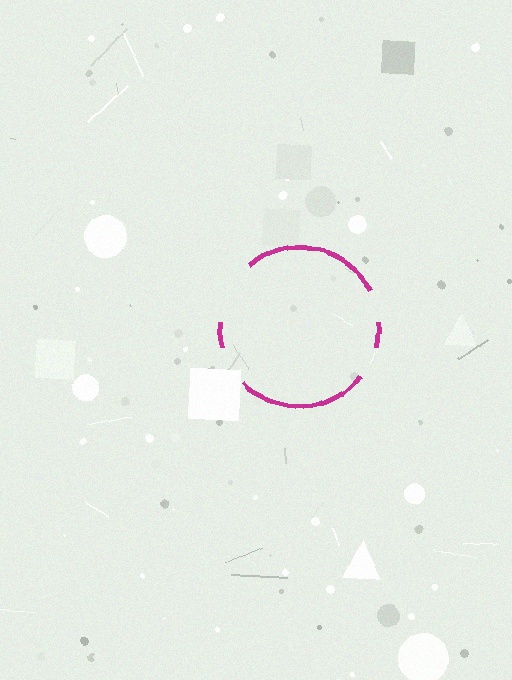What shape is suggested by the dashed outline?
The dashed outline suggests a circle.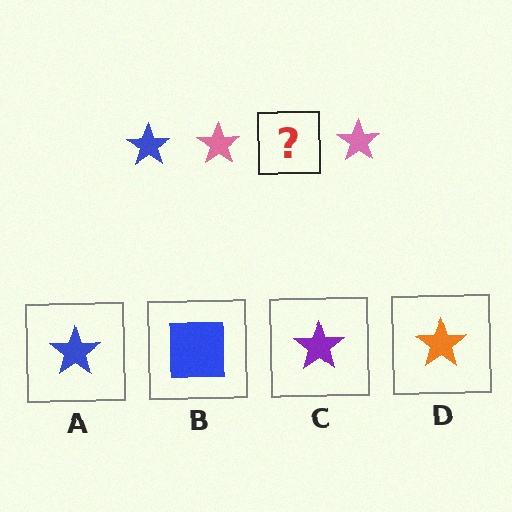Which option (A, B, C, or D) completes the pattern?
A.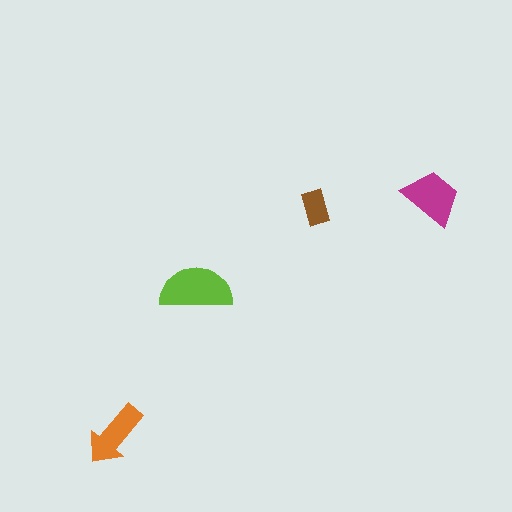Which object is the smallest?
The brown rectangle.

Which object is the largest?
The lime semicircle.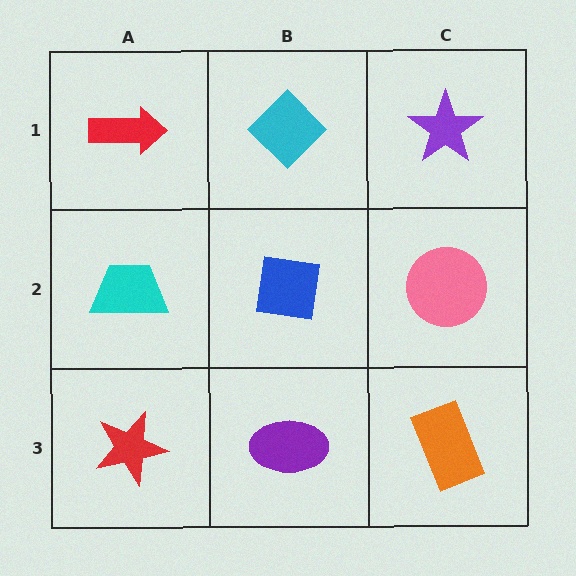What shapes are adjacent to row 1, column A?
A cyan trapezoid (row 2, column A), a cyan diamond (row 1, column B).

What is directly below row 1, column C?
A pink circle.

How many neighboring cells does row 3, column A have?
2.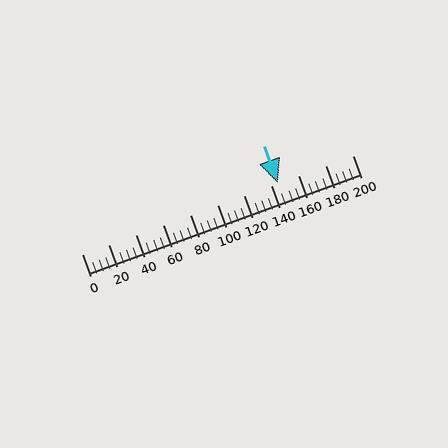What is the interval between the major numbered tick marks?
The major tick marks are spaced 20 units apart.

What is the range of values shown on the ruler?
The ruler shows values from 0 to 200.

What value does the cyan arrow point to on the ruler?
The cyan arrow points to approximately 145.